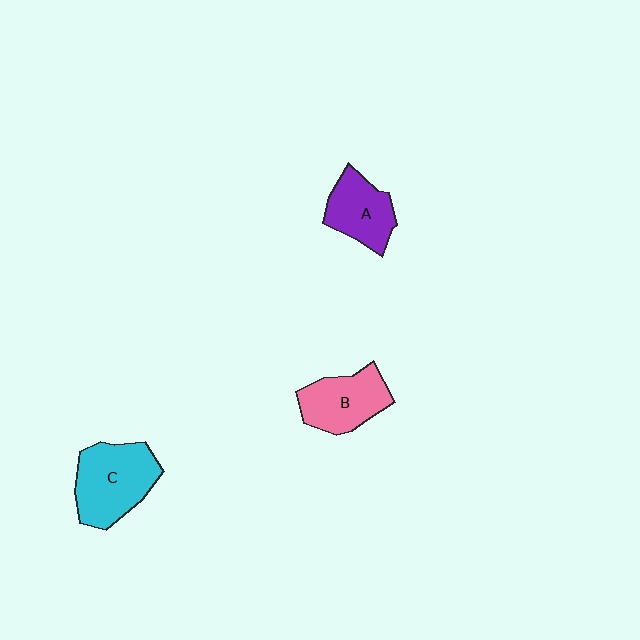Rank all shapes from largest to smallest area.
From largest to smallest: C (cyan), B (pink), A (purple).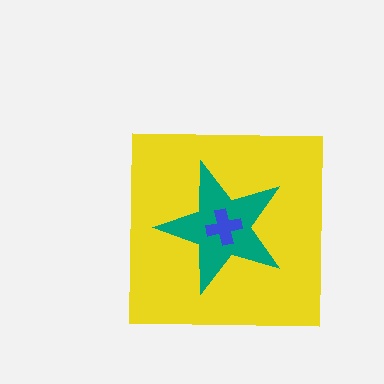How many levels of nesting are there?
3.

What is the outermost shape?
The yellow square.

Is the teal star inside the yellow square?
Yes.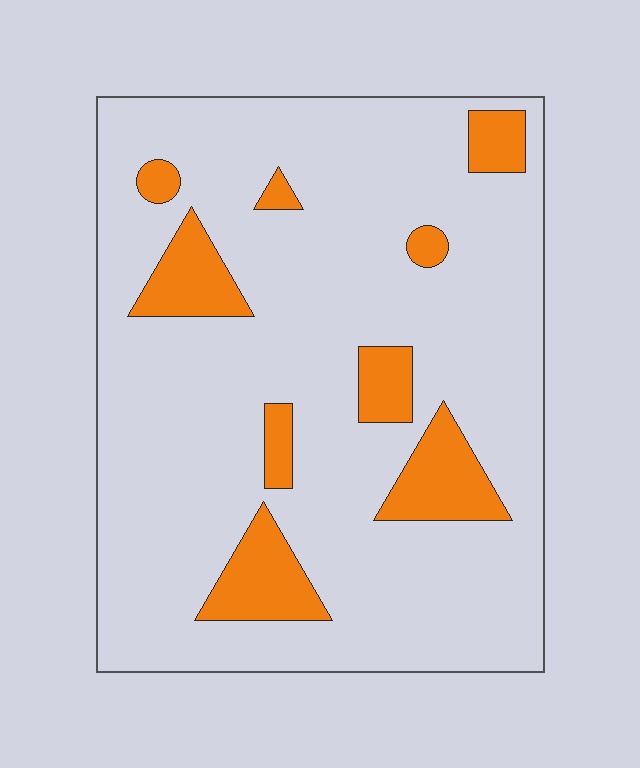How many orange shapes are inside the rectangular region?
9.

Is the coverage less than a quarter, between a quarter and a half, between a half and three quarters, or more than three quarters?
Less than a quarter.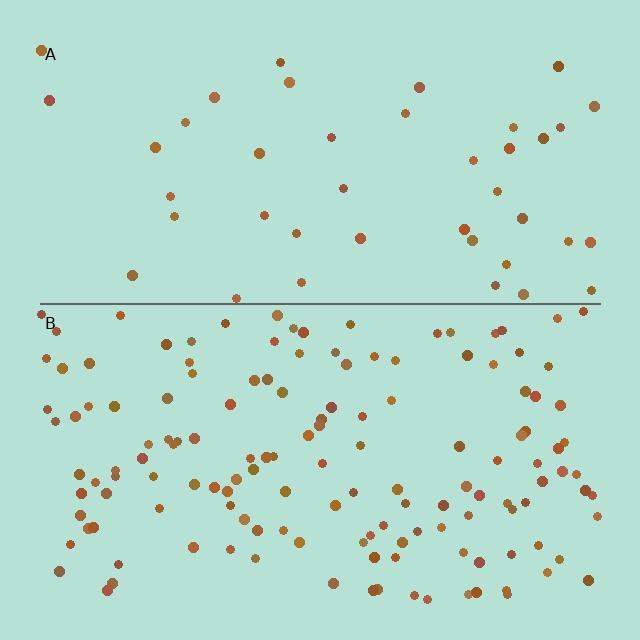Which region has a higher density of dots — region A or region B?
B (the bottom).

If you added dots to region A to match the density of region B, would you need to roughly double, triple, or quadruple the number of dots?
Approximately triple.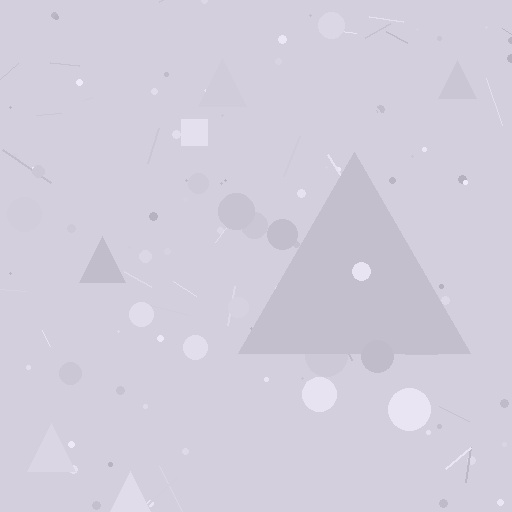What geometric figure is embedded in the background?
A triangle is embedded in the background.